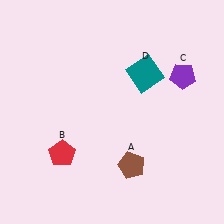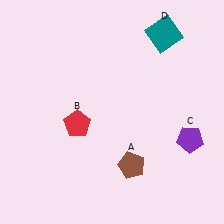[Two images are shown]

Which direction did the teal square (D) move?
The teal square (D) moved up.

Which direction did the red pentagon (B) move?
The red pentagon (B) moved up.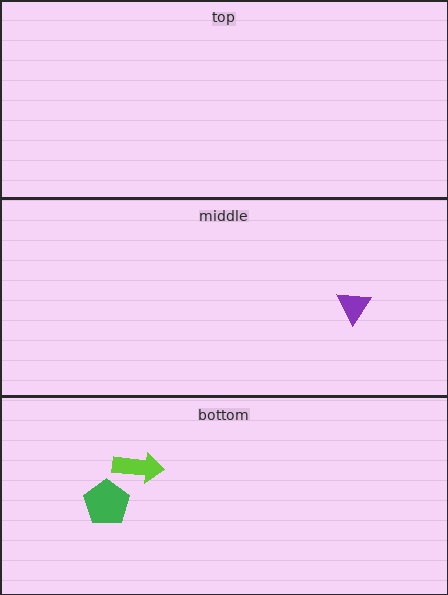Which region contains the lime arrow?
The bottom region.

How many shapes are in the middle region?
1.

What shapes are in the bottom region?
The green pentagon, the lime arrow.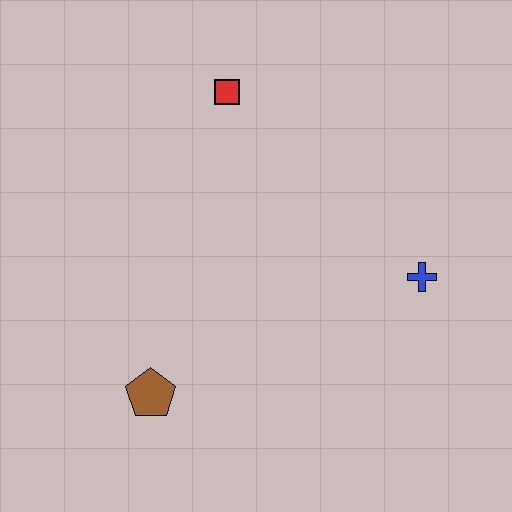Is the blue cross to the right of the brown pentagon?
Yes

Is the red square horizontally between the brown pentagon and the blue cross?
Yes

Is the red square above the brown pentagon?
Yes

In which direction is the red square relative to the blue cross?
The red square is to the left of the blue cross.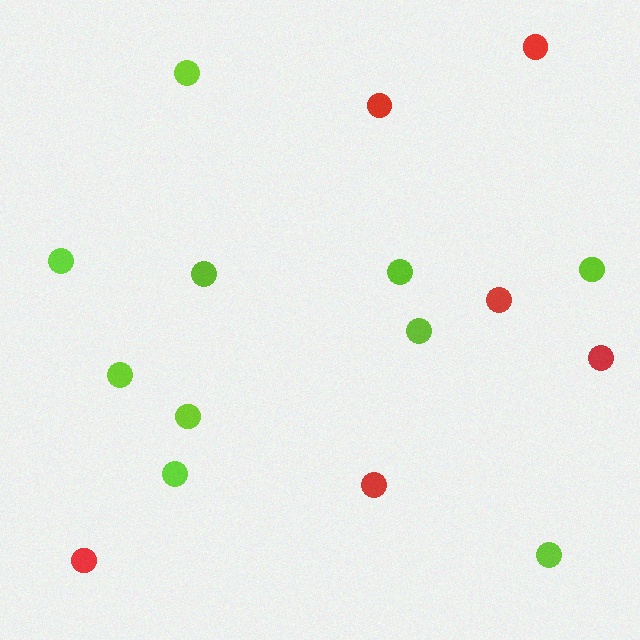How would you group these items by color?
There are 2 groups: one group of red circles (6) and one group of lime circles (10).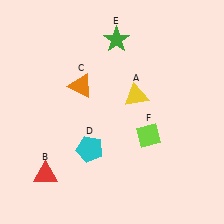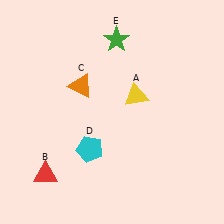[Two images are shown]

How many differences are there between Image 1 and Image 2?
There is 1 difference between the two images.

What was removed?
The lime diamond (F) was removed in Image 2.